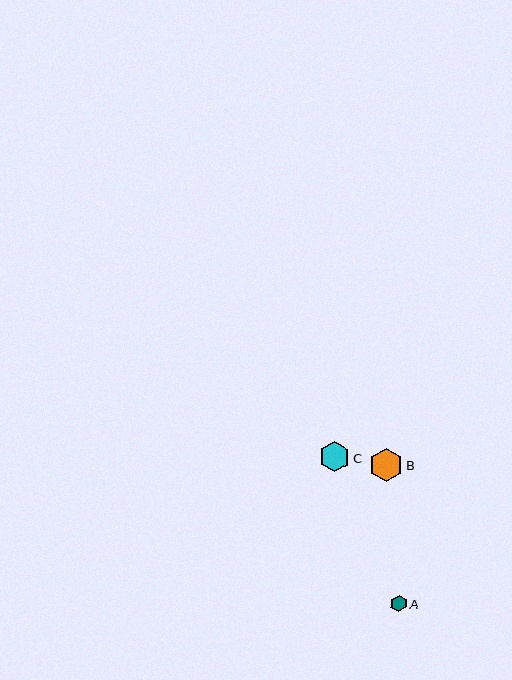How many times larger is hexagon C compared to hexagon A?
Hexagon C is approximately 1.8 times the size of hexagon A.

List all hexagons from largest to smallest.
From largest to smallest: B, C, A.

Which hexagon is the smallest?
Hexagon A is the smallest with a size of approximately 17 pixels.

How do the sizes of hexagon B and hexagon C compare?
Hexagon B and hexagon C are approximately the same size.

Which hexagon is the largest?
Hexagon B is the largest with a size of approximately 34 pixels.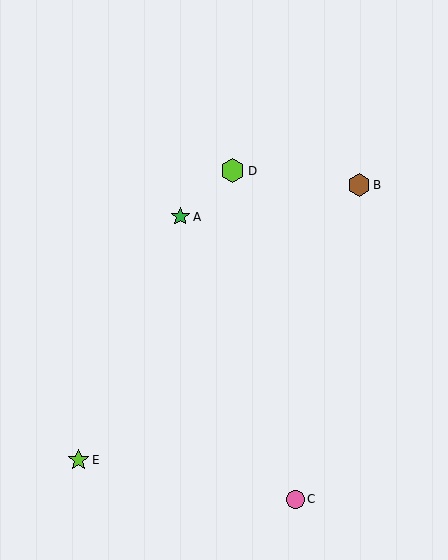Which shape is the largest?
The lime hexagon (labeled D) is the largest.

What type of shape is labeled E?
Shape E is a lime star.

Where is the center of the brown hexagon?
The center of the brown hexagon is at (359, 185).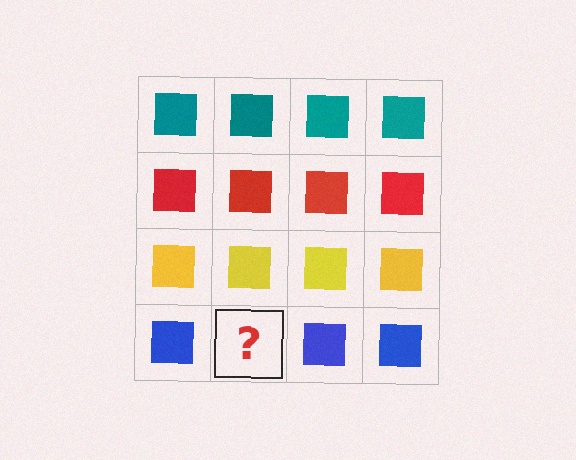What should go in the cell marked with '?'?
The missing cell should contain a blue square.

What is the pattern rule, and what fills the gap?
The rule is that each row has a consistent color. The gap should be filled with a blue square.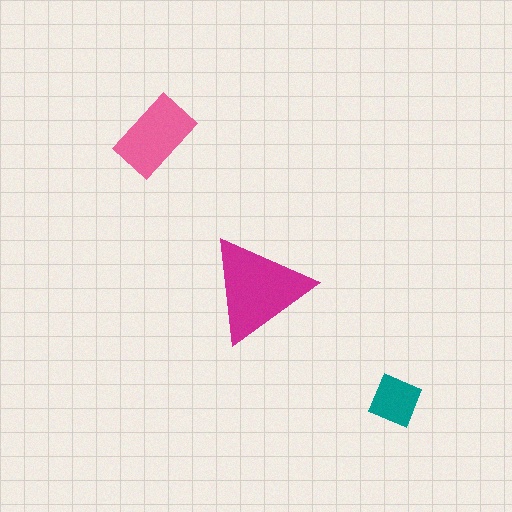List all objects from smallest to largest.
The teal diamond, the pink rectangle, the magenta triangle.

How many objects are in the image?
There are 3 objects in the image.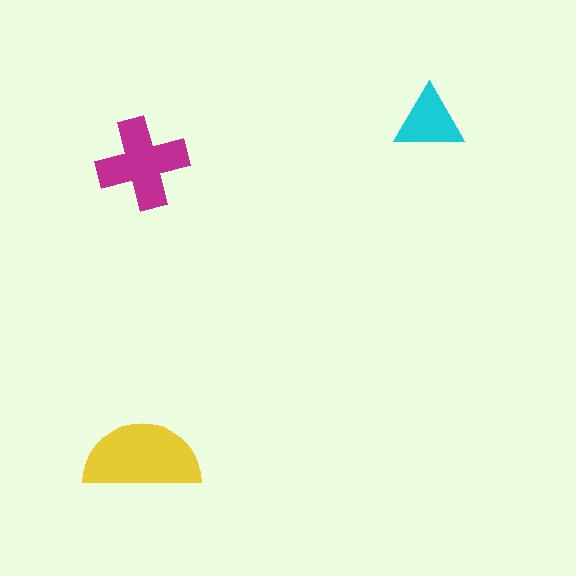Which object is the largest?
The yellow semicircle.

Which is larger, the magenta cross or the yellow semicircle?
The yellow semicircle.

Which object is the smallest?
The cyan triangle.